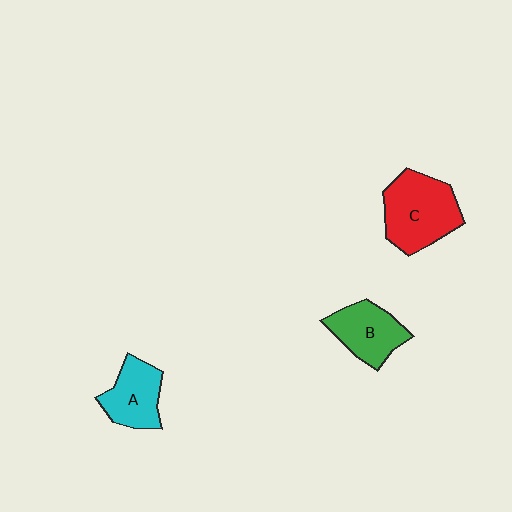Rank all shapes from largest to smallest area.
From largest to smallest: C (red), B (green), A (cyan).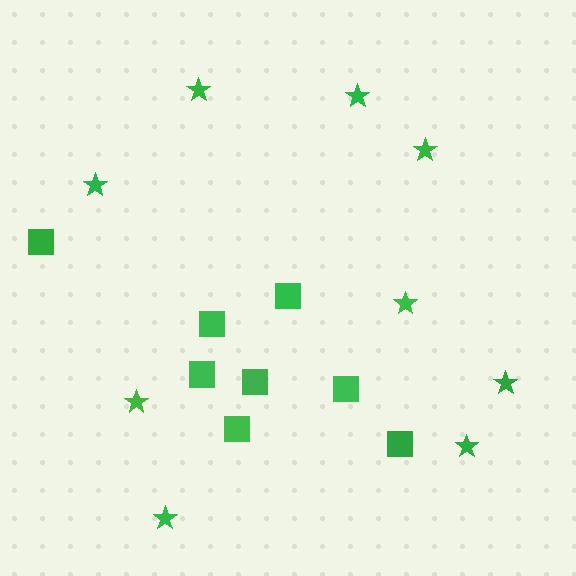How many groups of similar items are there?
There are 2 groups: one group of squares (8) and one group of stars (9).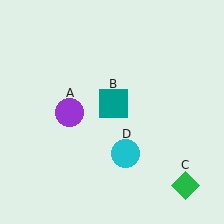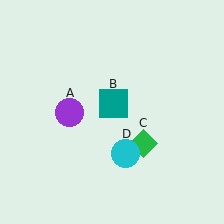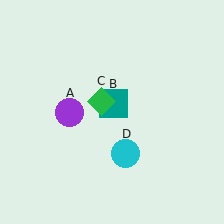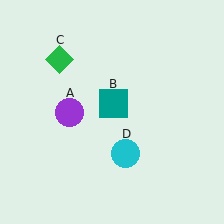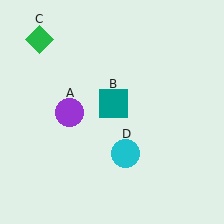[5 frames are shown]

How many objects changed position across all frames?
1 object changed position: green diamond (object C).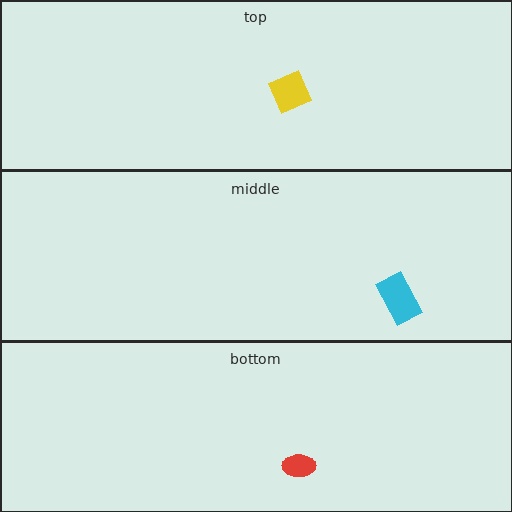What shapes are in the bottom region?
The red ellipse.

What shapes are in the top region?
The yellow diamond.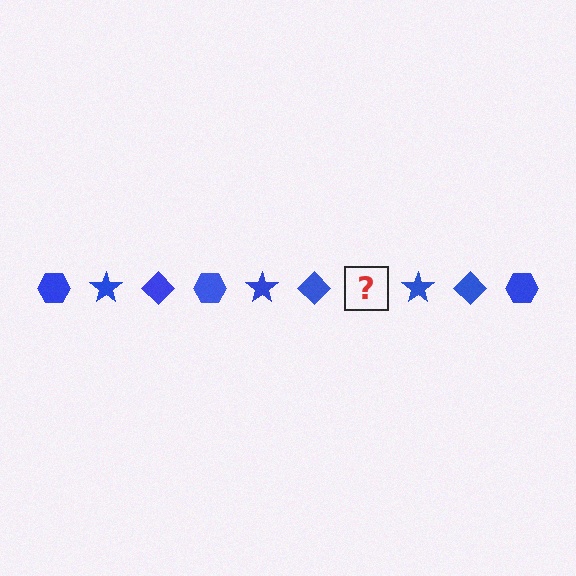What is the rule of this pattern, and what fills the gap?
The rule is that the pattern cycles through hexagon, star, diamond shapes in blue. The gap should be filled with a blue hexagon.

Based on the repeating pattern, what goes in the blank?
The blank should be a blue hexagon.